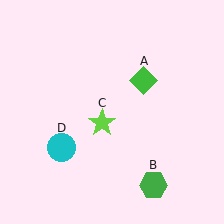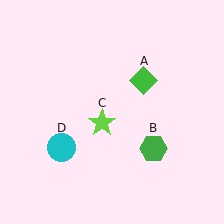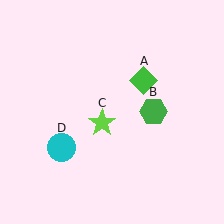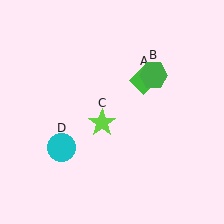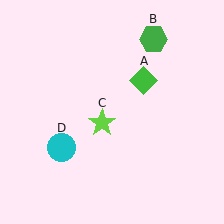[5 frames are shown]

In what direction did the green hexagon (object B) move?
The green hexagon (object B) moved up.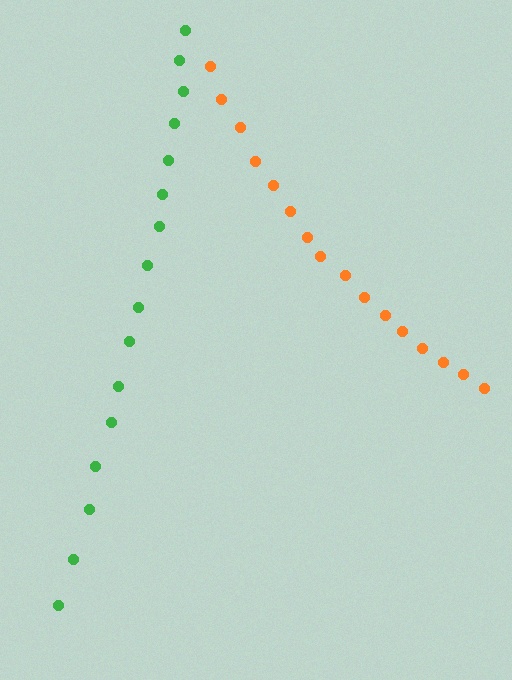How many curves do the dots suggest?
There are 2 distinct paths.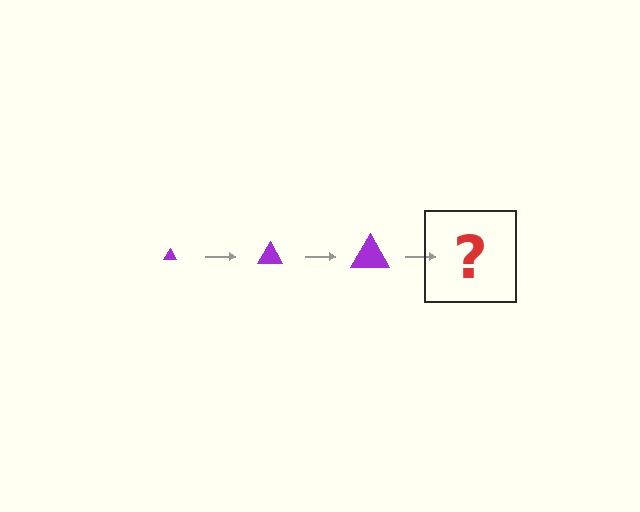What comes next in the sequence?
The next element should be a purple triangle, larger than the previous one.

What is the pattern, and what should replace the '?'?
The pattern is that the triangle gets progressively larger each step. The '?' should be a purple triangle, larger than the previous one.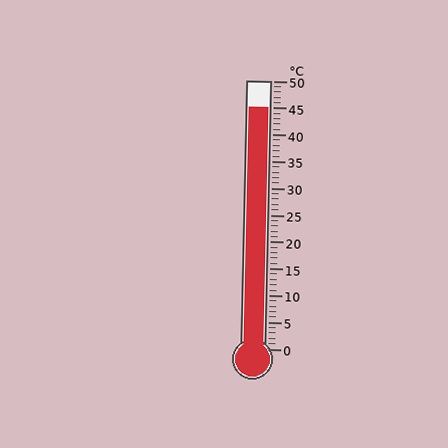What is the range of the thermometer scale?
The thermometer scale ranges from 0°C to 50°C.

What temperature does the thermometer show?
The thermometer shows approximately 45°C.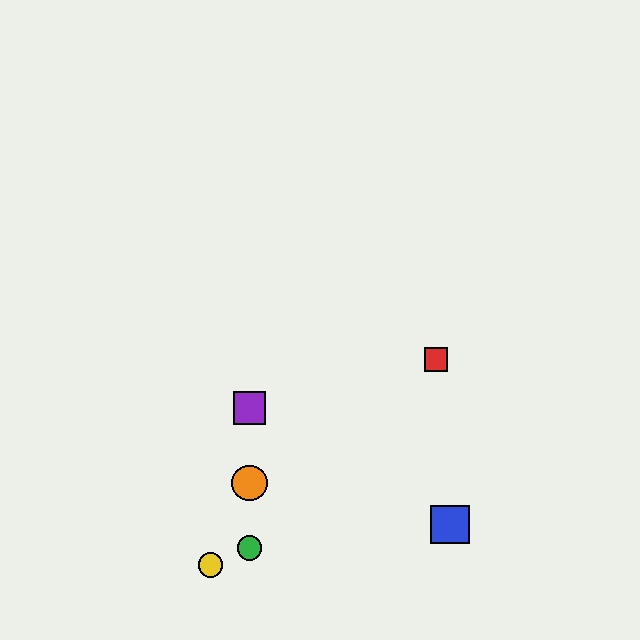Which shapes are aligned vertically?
The green circle, the purple square, the orange circle are aligned vertically.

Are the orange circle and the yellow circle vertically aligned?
No, the orange circle is at x≈250 and the yellow circle is at x≈211.